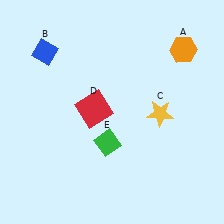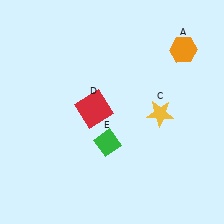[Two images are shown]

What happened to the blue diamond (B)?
The blue diamond (B) was removed in Image 2. It was in the top-left area of Image 1.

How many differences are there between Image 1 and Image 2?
There is 1 difference between the two images.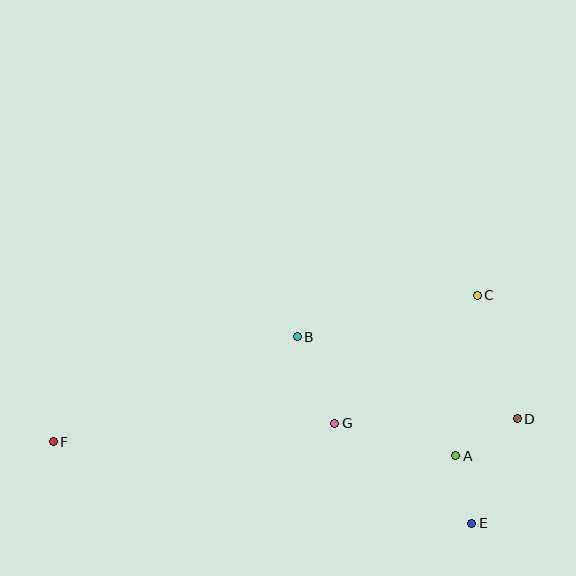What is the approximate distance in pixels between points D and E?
The distance between D and E is approximately 114 pixels.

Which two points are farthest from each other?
Points D and F are farthest from each other.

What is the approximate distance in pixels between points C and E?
The distance between C and E is approximately 228 pixels.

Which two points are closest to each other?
Points A and E are closest to each other.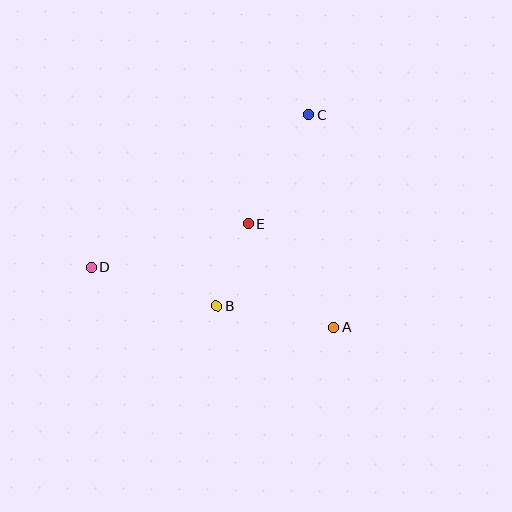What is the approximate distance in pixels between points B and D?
The distance between B and D is approximately 132 pixels.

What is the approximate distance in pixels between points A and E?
The distance between A and E is approximately 134 pixels.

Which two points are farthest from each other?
Points C and D are farthest from each other.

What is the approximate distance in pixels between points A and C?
The distance between A and C is approximately 214 pixels.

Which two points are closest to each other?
Points B and E are closest to each other.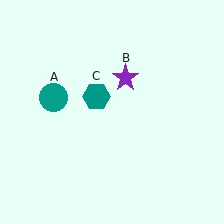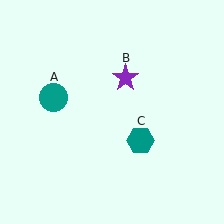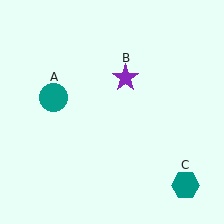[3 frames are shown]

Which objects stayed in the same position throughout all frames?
Teal circle (object A) and purple star (object B) remained stationary.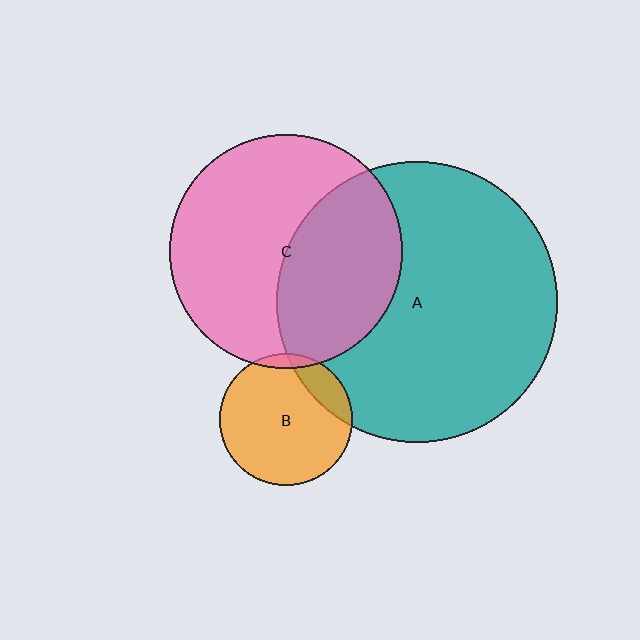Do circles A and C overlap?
Yes.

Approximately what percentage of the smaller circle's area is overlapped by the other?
Approximately 40%.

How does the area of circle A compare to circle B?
Approximately 4.5 times.